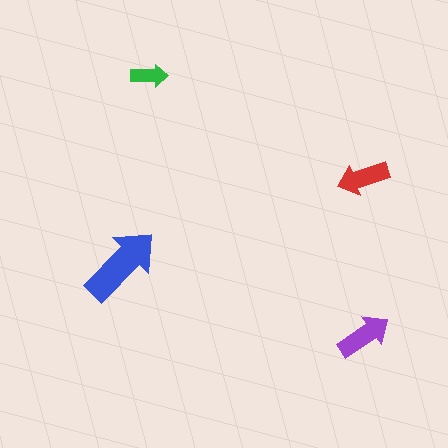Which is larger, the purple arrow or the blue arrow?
The blue one.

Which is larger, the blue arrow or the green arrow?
The blue one.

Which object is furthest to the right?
The purple arrow is rightmost.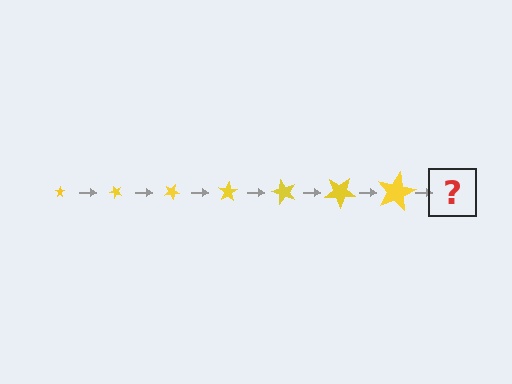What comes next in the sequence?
The next element should be a star, larger than the previous one and rotated 350 degrees from the start.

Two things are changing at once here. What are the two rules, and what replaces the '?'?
The two rules are that the star grows larger each step and it rotates 50 degrees each step. The '?' should be a star, larger than the previous one and rotated 350 degrees from the start.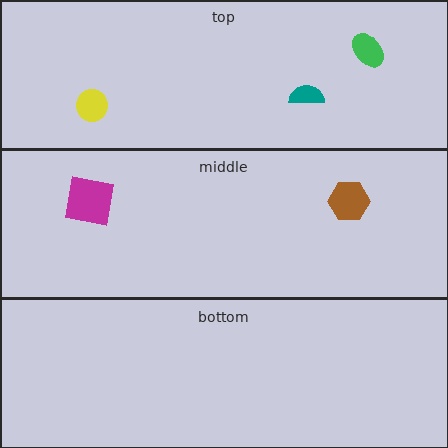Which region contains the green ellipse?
The top region.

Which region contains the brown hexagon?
The middle region.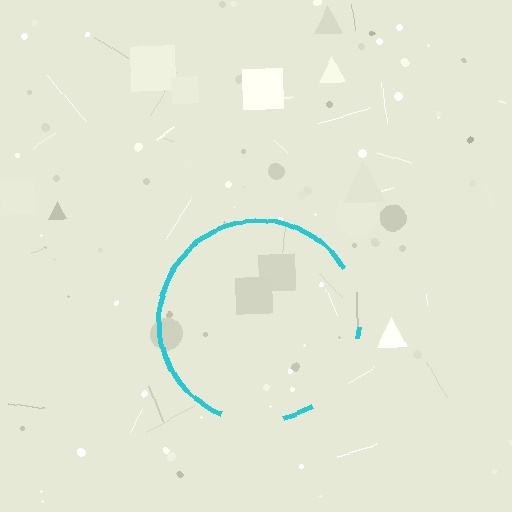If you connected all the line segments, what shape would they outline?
They would outline a circle.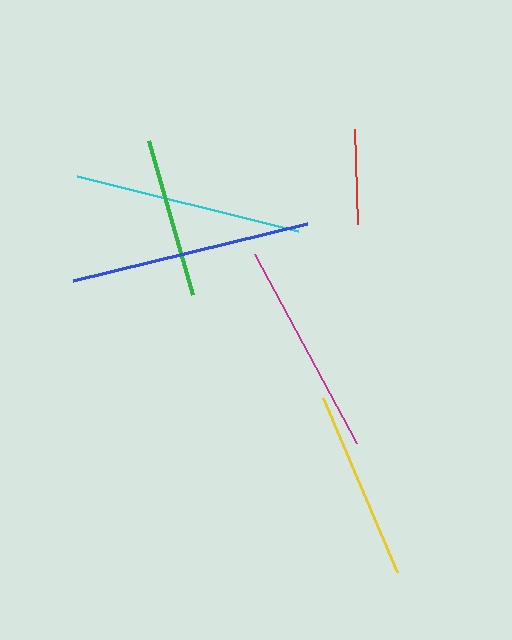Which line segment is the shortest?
The red line is the shortest at approximately 95 pixels.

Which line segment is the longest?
The blue line is the longest at approximately 241 pixels.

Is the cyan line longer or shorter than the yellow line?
The cyan line is longer than the yellow line.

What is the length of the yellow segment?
The yellow segment is approximately 190 pixels long.